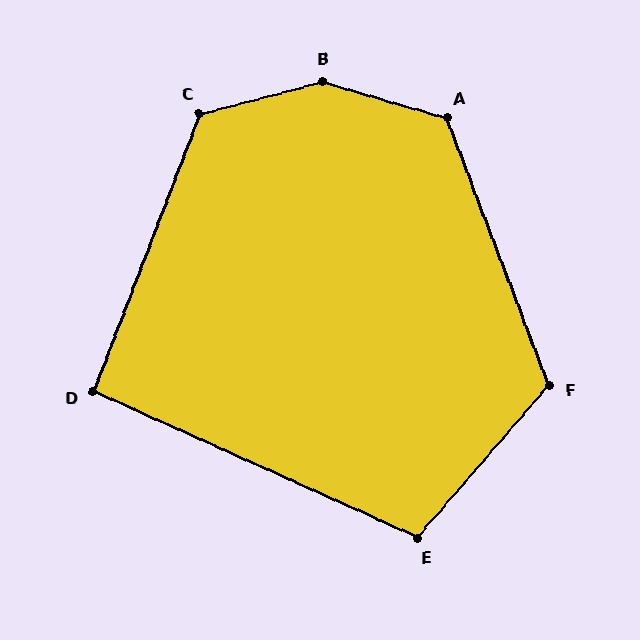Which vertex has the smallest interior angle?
D, at approximately 93 degrees.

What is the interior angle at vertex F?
Approximately 118 degrees (obtuse).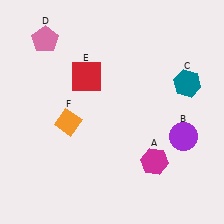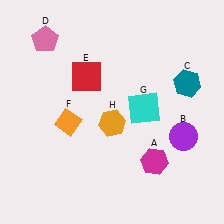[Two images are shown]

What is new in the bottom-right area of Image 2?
An orange hexagon (H) was added in the bottom-right area of Image 2.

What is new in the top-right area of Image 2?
A cyan square (G) was added in the top-right area of Image 2.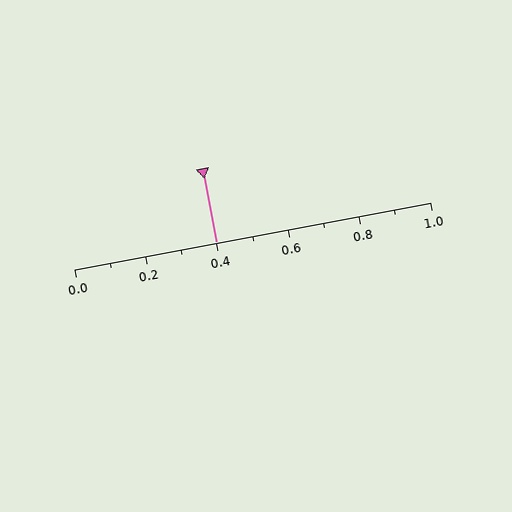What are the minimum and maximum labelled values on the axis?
The axis runs from 0.0 to 1.0.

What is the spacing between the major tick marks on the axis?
The major ticks are spaced 0.2 apart.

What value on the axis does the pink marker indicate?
The marker indicates approximately 0.4.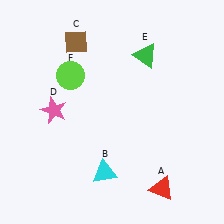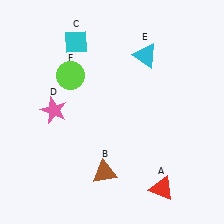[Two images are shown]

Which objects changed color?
B changed from cyan to brown. C changed from brown to cyan. E changed from green to cyan.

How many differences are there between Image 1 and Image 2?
There are 3 differences between the two images.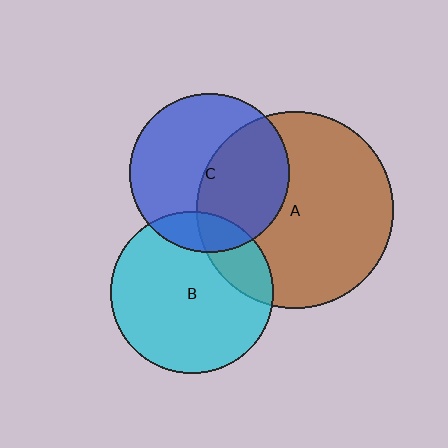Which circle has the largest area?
Circle A (brown).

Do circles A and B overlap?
Yes.